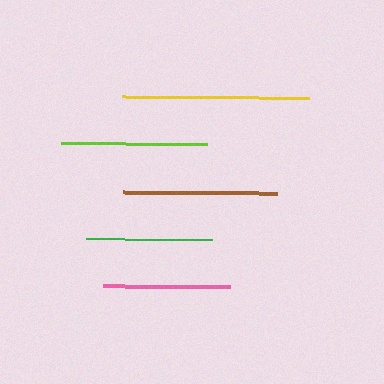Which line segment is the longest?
The yellow line is the longest at approximately 187 pixels.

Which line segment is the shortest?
The green line is the shortest at approximately 126 pixels.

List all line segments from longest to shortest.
From longest to shortest: yellow, brown, lime, pink, green.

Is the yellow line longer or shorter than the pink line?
The yellow line is longer than the pink line.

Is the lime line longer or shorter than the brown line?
The brown line is longer than the lime line.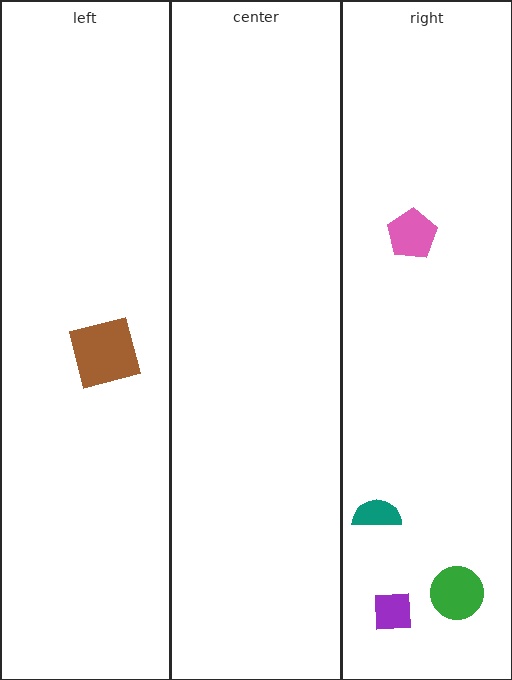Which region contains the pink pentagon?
The right region.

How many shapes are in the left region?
1.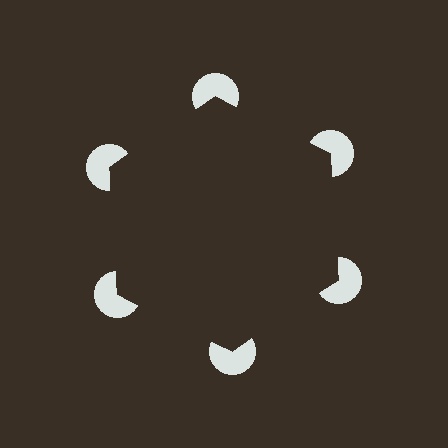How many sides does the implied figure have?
6 sides.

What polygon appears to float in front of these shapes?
An illusory hexagon — its edges are inferred from the aligned wedge cuts in the pac-man discs, not physically drawn.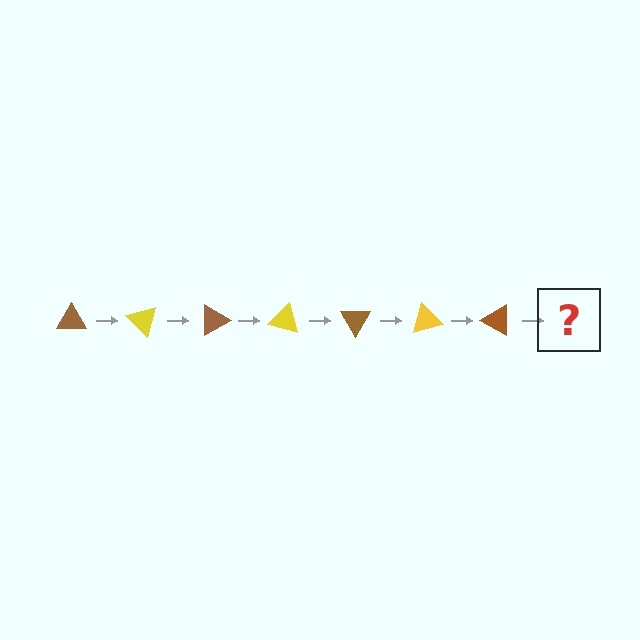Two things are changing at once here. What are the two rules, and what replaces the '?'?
The two rules are that it rotates 45 degrees each step and the color cycles through brown and yellow. The '?' should be a yellow triangle, rotated 315 degrees from the start.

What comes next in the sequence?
The next element should be a yellow triangle, rotated 315 degrees from the start.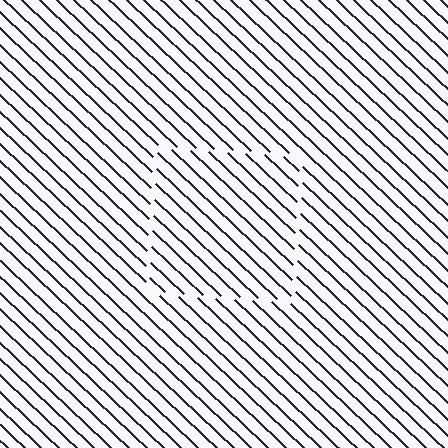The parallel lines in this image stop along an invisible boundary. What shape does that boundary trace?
An illusory square. The interior of the shape contains the same grating, shifted by half a period — the contour is defined by the phase discontinuity where line-ends from the inner and outer gratings abut.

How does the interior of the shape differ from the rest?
The interior of the shape contains the same grating, shifted by half a period — the contour is defined by the phase discontinuity where line-ends from the inner and outer gratings abut.